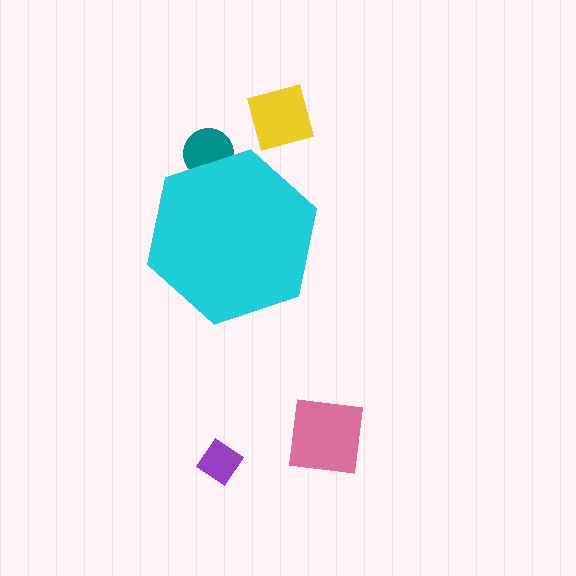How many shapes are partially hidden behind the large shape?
1 shape is partially hidden.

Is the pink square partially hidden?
No, the pink square is fully visible.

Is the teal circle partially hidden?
Yes, the teal circle is partially hidden behind the cyan hexagon.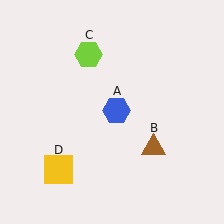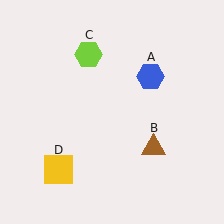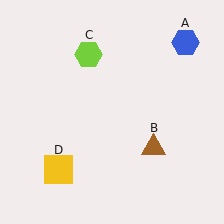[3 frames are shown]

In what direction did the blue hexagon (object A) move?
The blue hexagon (object A) moved up and to the right.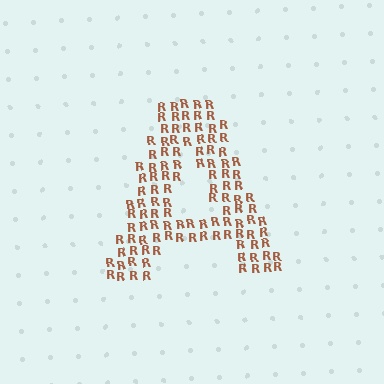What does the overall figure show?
The overall figure shows the letter A.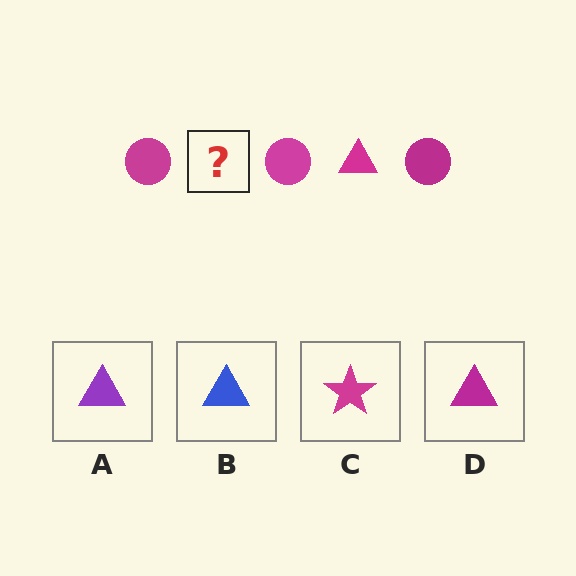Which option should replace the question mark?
Option D.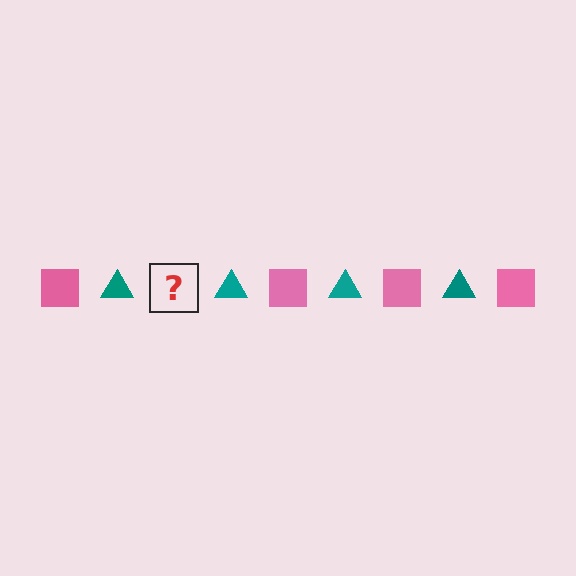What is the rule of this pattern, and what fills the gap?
The rule is that the pattern alternates between pink square and teal triangle. The gap should be filled with a pink square.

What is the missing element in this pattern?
The missing element is a pink square.